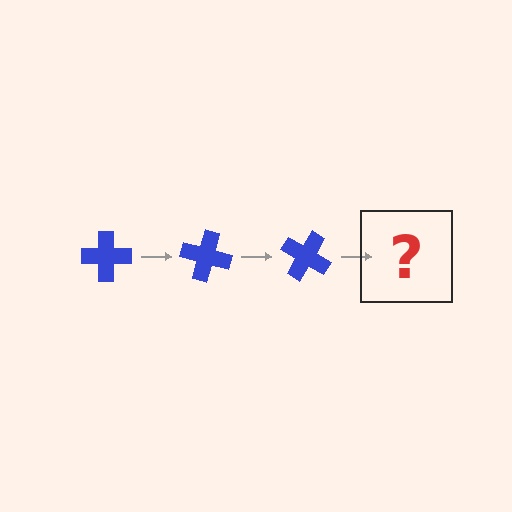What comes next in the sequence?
The next element should be a blue cross rotated 45 degrees.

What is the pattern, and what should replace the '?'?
The pattern is that the cross rotates 15 degrees each step. The '?' should be a blue cross rotated 45 degrees.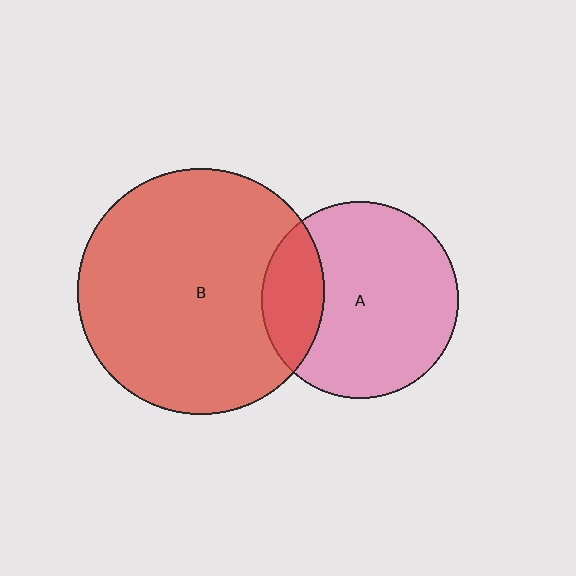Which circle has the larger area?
Circle B (red).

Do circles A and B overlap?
Yes.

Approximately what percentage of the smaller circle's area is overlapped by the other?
Approximately 20%.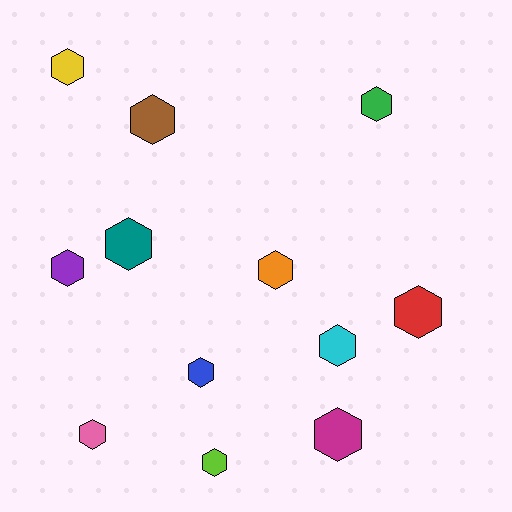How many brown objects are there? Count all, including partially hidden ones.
There is 1 brown object.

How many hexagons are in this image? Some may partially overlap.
There are 12 hexagons.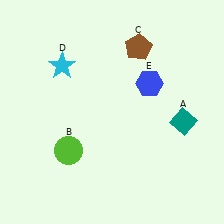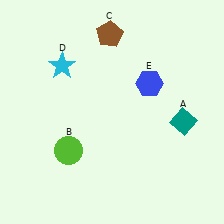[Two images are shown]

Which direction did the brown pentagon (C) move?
The brown pentagon (C) moved left.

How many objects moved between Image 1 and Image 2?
1 object moved between the two images.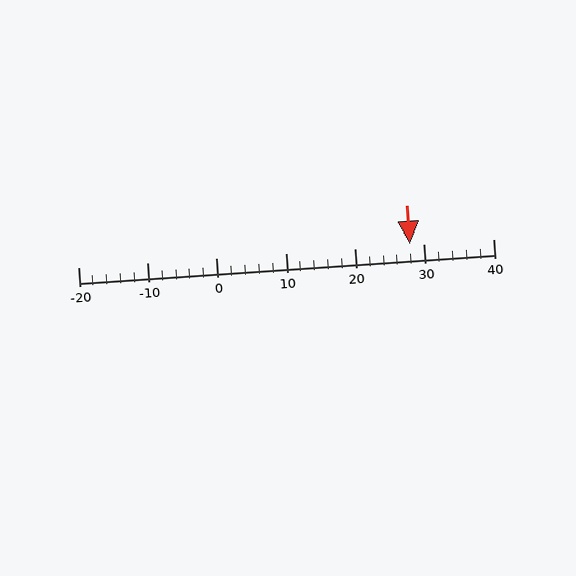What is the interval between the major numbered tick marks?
The major tick marks are spaced 10 units apart.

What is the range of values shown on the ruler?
The ruler shows values from -20 to 40.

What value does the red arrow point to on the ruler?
The red arrow points to approximately 28.